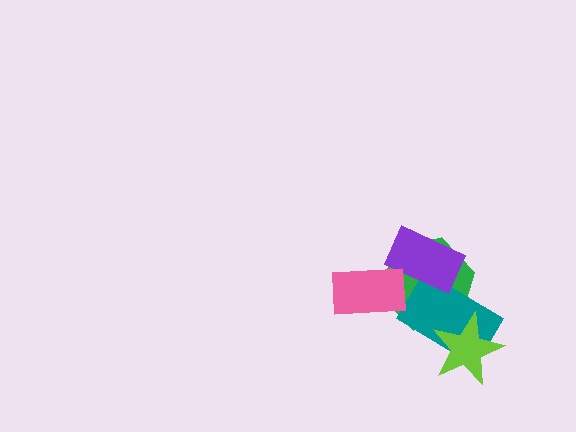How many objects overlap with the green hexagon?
4 objects overlap with the green hexagon.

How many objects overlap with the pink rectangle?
1 object overlaps with the pink rectangle.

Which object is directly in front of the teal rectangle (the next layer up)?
The purple rectangle is directly in front of the teal rectangle.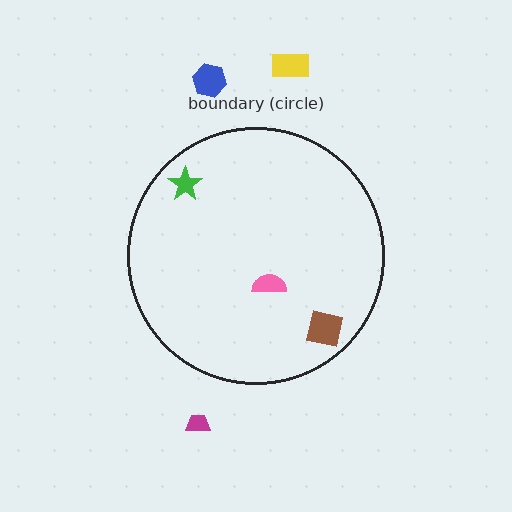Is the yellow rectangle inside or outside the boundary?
Outside.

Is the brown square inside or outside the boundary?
Inside.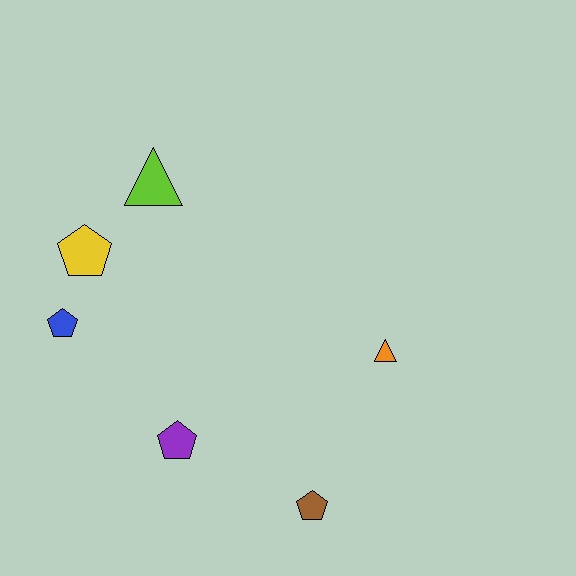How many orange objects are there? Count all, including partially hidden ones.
There is 1 orange object.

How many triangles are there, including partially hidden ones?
There are 2 triangles.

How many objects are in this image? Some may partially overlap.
There are 6 objects.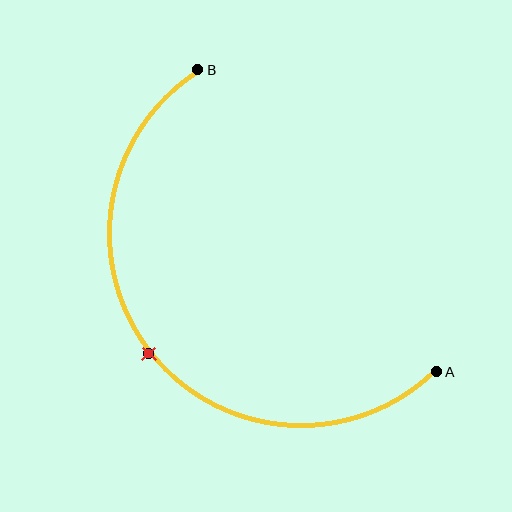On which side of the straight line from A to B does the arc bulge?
The arc bulges below and to the left of the straight line connecting A and B.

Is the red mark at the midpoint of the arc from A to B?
Yes. The red mark lies on the arc at equal arc-length from both A and B — it is the arc midpoint.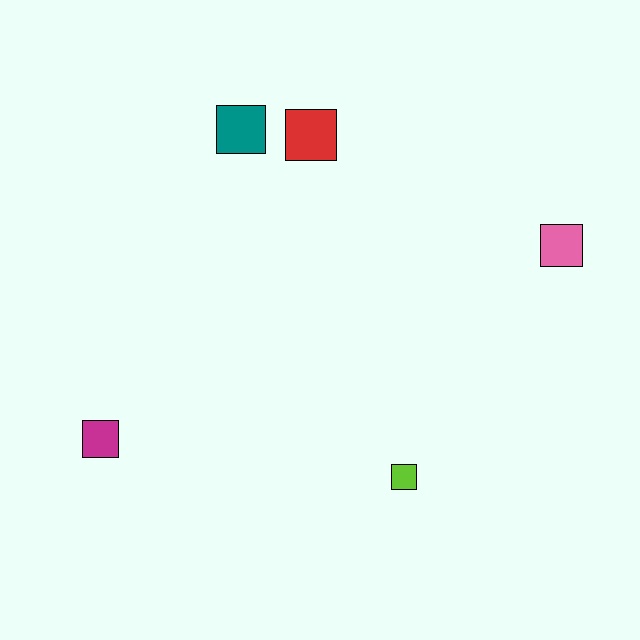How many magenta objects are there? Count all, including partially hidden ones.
There is 1 magenta object.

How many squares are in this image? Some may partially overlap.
There are 5 squares.